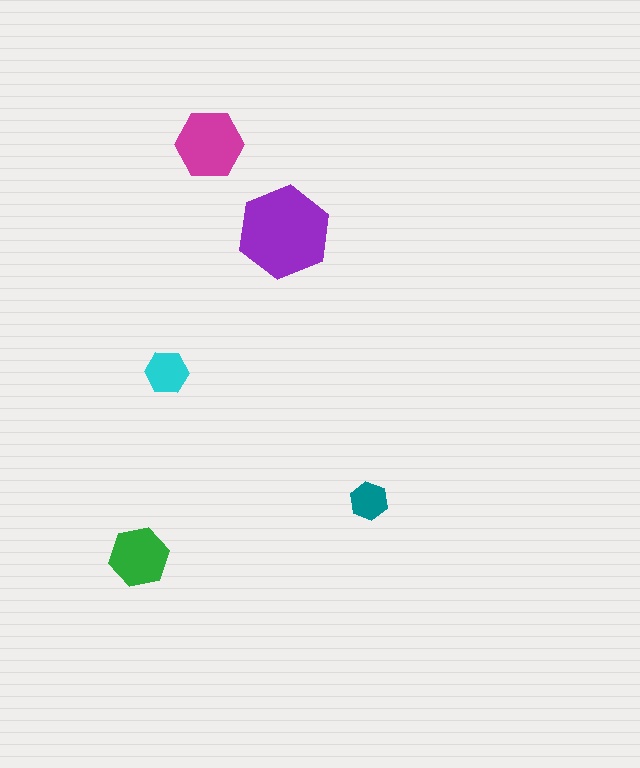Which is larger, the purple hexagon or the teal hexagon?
The purple one.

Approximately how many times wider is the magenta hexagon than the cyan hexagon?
About 1.5 times wider.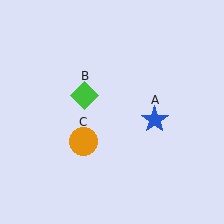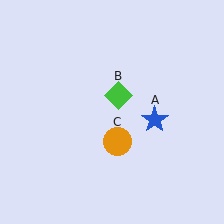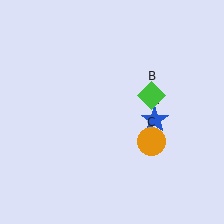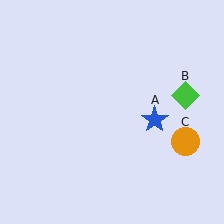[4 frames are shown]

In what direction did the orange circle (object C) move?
The orange circle (object C) moved right.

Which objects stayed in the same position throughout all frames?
Blue star (object A) remained stationary.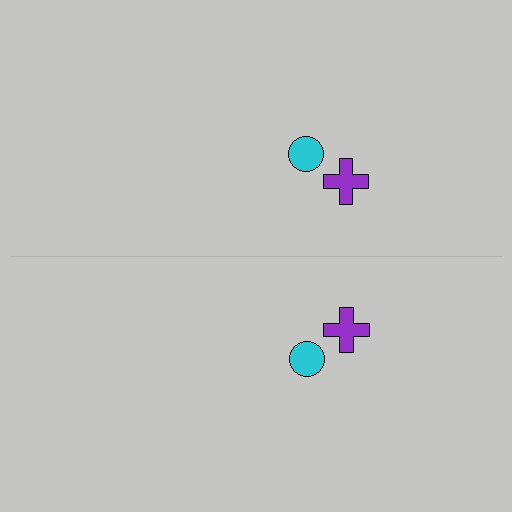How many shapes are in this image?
There are 4 shapes in this image.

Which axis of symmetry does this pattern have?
The pattern has a horizontal axis of symmetry running through the center of the image.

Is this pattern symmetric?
Yes, this pattern has bilateral (reflection) symmetry.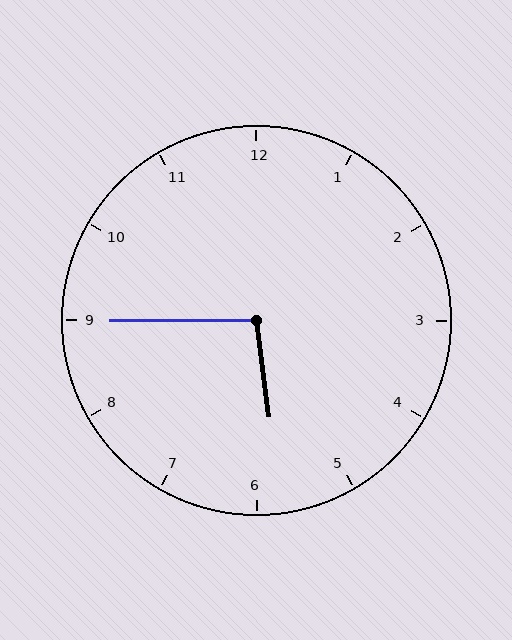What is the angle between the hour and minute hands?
Approximately 98 degrees.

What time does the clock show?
5:45.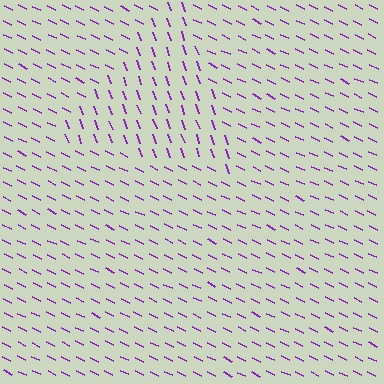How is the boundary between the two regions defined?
The boundary is defined purely by a change in line orientation (approximately 45 degrees difference). All lines are the same color and thickness.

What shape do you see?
I see a triangle.